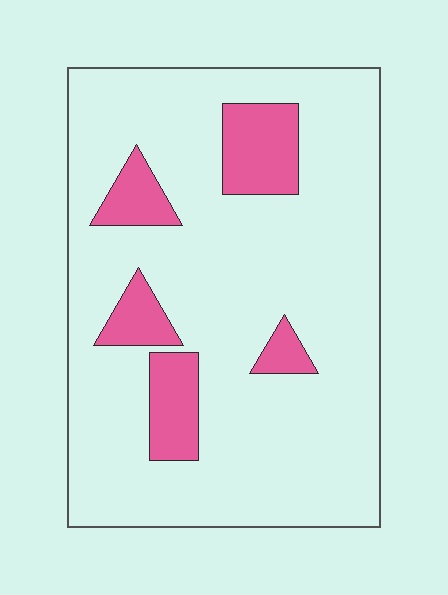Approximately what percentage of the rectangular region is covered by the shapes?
Approximately 15%.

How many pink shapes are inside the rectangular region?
5.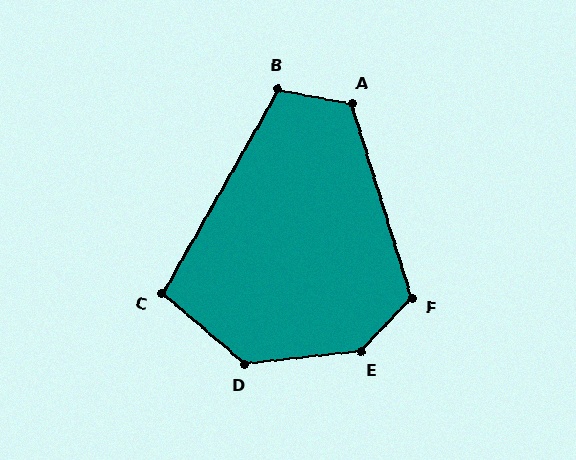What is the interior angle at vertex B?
Approximately 108 degrees (obtuse).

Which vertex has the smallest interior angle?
C, at approximately 101 degrees.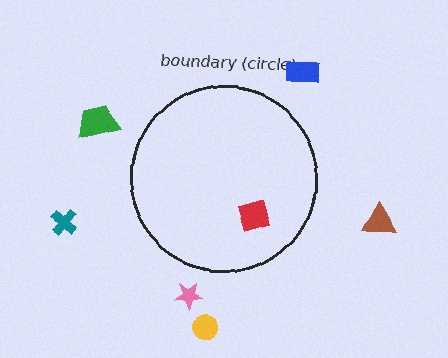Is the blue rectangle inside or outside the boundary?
Outside.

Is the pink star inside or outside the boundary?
Outside.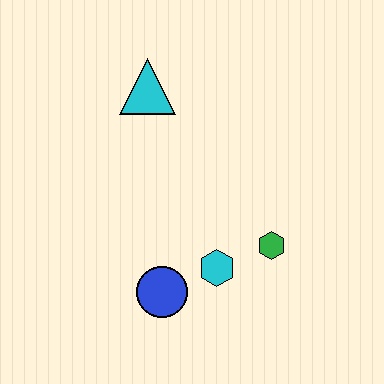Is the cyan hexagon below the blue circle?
No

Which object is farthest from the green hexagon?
The cyan triangle is farthest from the green hexagon.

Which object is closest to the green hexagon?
The cyan hexagon is closest to the green hexagon.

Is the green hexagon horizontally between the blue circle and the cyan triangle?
No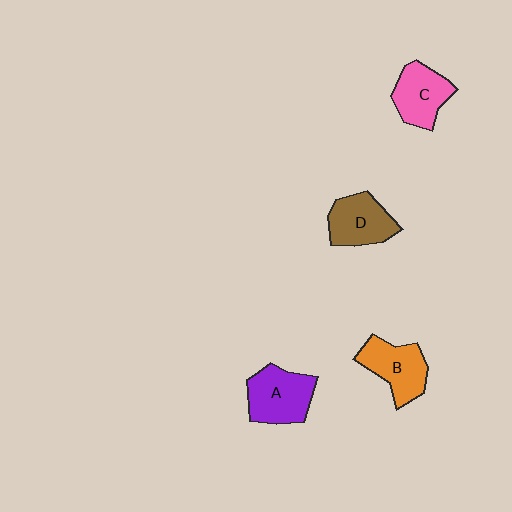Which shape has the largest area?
Shape A (purple).